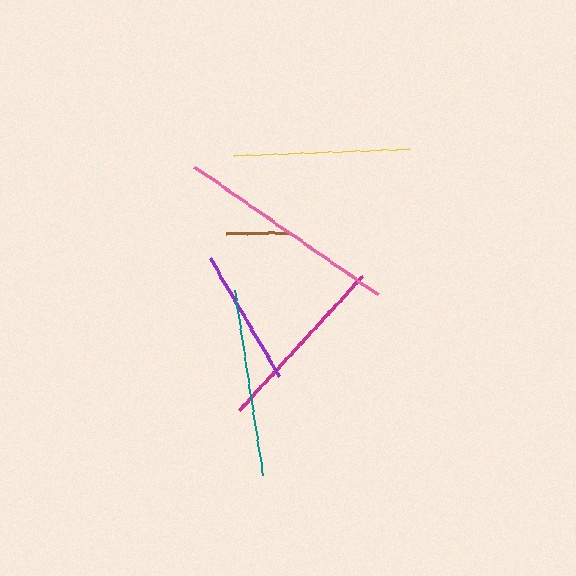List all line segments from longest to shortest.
From longest to shortest: pink, teal, magenta, yellow, purple, brown.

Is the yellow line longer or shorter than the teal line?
The teal line is longer than the yellow line.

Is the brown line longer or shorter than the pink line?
The pink line is longer than the brown line.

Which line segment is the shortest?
The brown line is the shortest at approximately 64 pixels.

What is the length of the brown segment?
The brown segment is approximately 64 pixels long.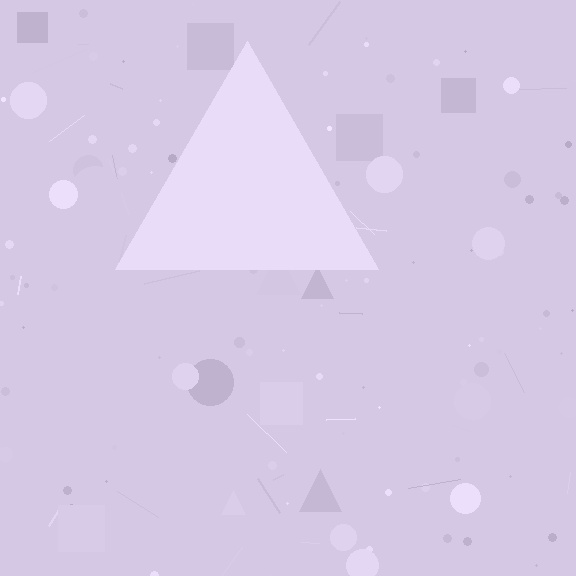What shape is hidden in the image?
A triangle is hidden in the image.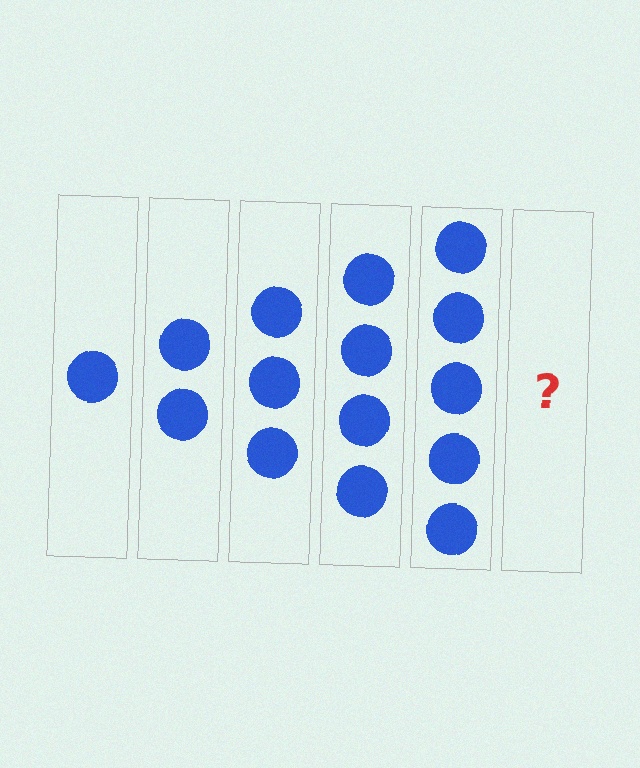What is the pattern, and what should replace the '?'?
The pattern is that each step adds one more circle. The '?' should be 6 circles.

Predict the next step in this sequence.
The next step is 6 circles.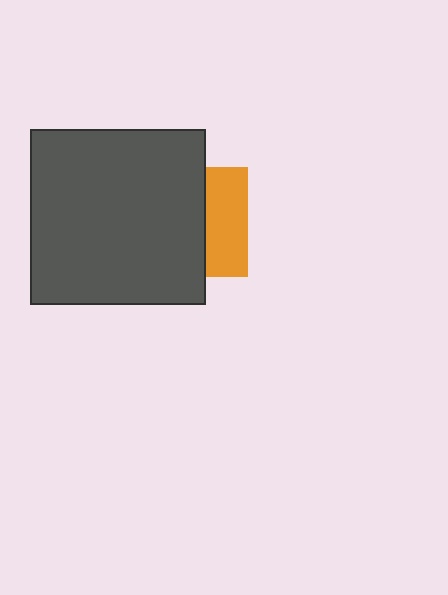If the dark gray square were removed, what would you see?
You would see the complete orange square.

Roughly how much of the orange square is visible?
A small part of it is visible (roughly 38%).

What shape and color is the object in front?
The object in front is a dark gray square.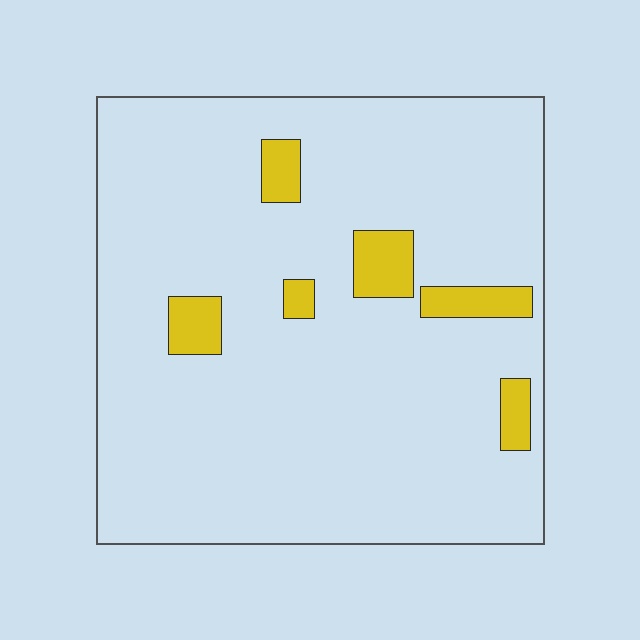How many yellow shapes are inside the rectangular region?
6.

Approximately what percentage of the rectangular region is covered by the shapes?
Approximately 10%.